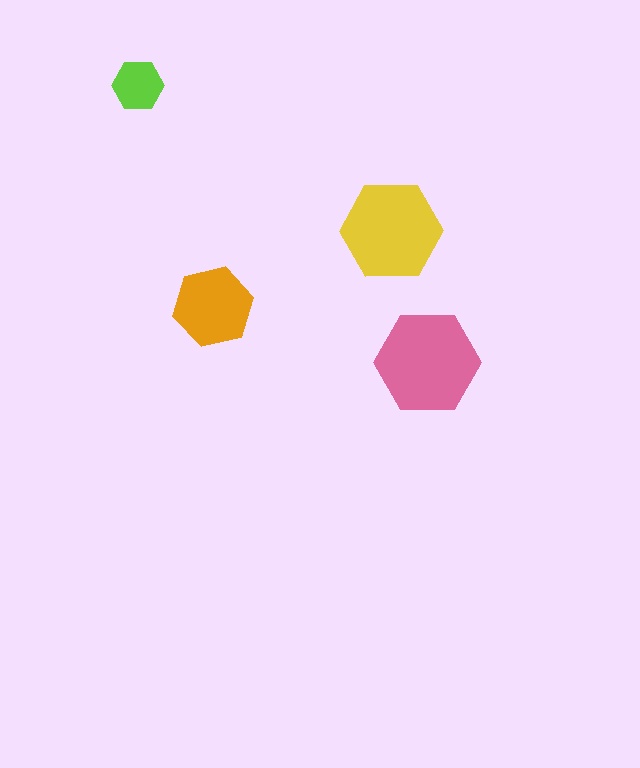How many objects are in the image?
There are 4 objects in the image.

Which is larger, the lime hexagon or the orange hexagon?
The orange one.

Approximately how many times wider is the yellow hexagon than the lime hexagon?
About 2 times wider.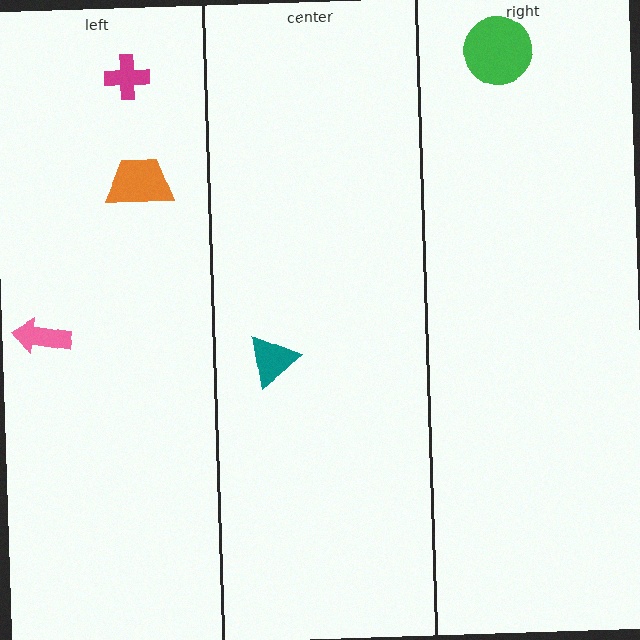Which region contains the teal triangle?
The center region.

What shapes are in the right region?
The green circle.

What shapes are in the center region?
The teal triangle.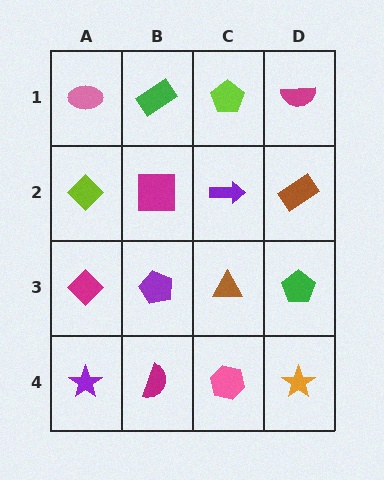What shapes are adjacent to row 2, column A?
A pink ellipse (row 1, column A), a magenta diamond (row 3, column A), a magenta square (row 2, column B).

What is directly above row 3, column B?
A magenta square.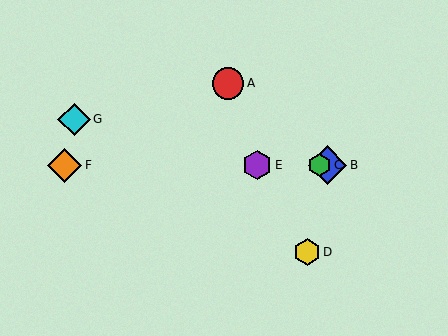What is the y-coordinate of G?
Object G is at y≈119.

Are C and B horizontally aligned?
Yes, both are at y≈165.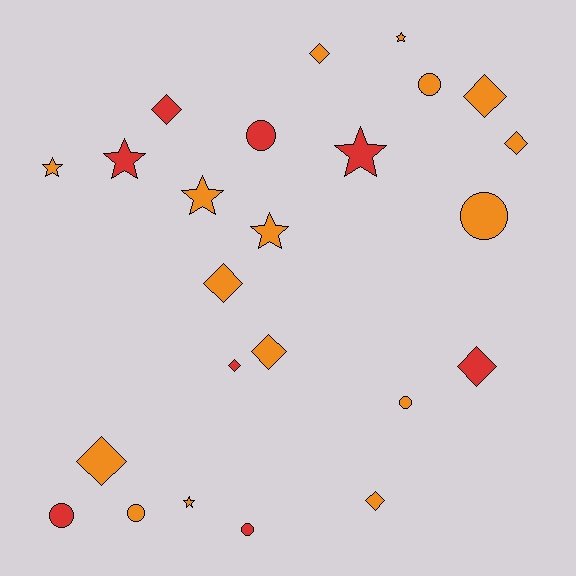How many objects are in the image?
There are 24 objects.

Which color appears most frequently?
Orange, with 16 objects.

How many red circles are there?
There are 3 red circles.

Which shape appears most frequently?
Diamond, with 10 objects.